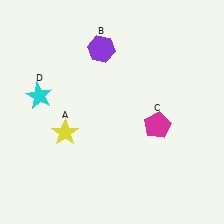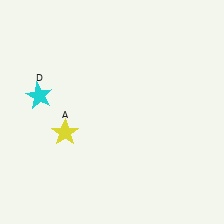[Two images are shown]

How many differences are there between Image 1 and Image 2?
There are 2 differences between the two images.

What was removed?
The purple hexagon (B), the magenta pentagon (C) were removed in Image 2.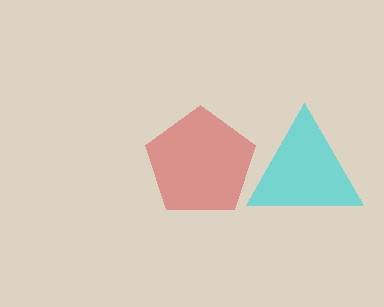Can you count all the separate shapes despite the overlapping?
Yes, there are 2 separate shapes.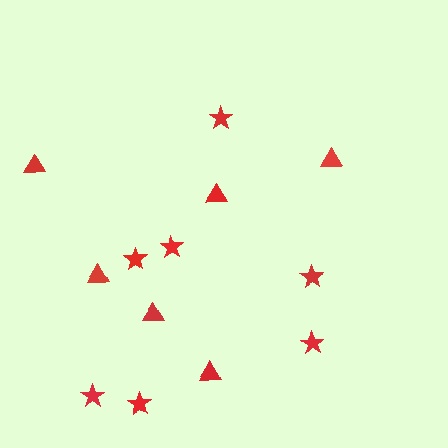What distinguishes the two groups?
There are 2 groups: one group of triangles (6) and one group of stars (7).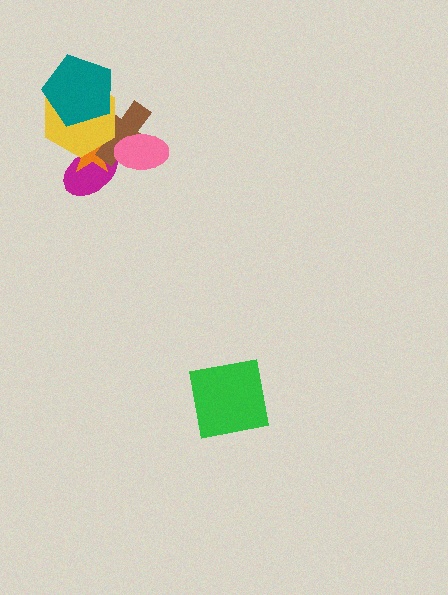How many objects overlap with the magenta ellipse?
3 objects overlap with the magenta ellipse.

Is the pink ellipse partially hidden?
No, no other shape covers it.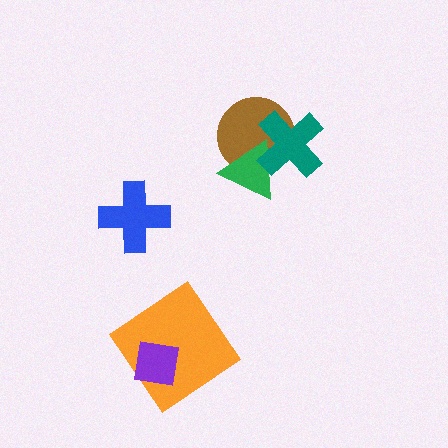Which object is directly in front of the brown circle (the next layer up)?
The green triangle is directly in front of the brown circle.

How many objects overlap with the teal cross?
2 objects overlap with the teal cross.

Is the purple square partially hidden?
No, no other shape covers it.